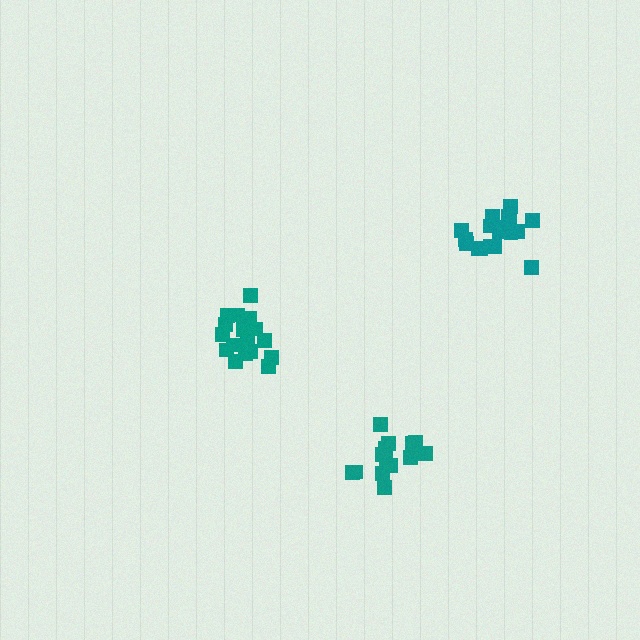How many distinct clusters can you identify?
There are 3 distinct clusters.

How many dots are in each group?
Group 1: 19 dots, Group 2: 18 dots, Group 3: 14 dots (51 total).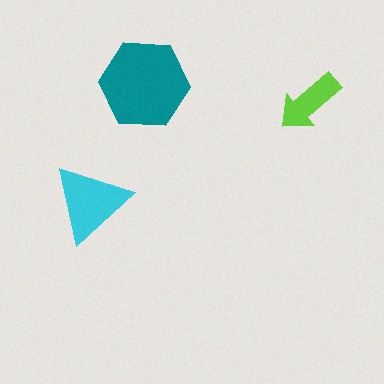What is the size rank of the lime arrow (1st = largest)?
3rd.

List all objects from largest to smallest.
The teal hexagon, the cyan triangle, the lime arrow.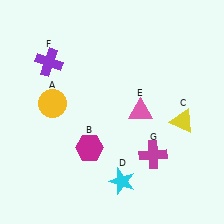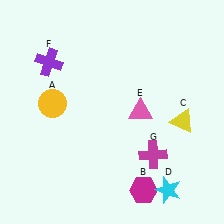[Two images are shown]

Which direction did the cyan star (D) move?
The cyan star (D) moved right.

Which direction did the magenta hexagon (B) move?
The magenta hexagon (B) moved right.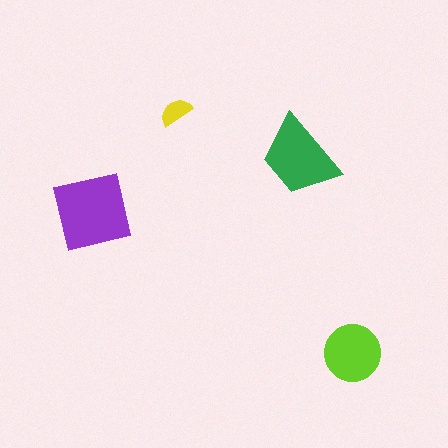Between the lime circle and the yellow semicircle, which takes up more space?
The lime circle.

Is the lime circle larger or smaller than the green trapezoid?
Smaller.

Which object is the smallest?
The yellow semicircle.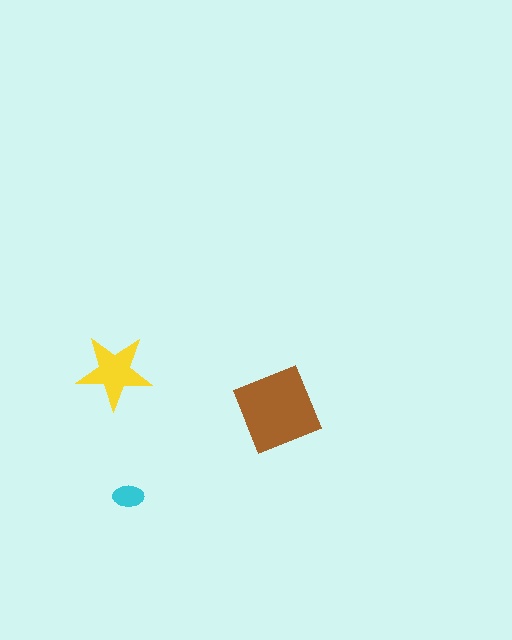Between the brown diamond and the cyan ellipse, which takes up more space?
The brown diamond.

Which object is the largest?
The brown diamond.